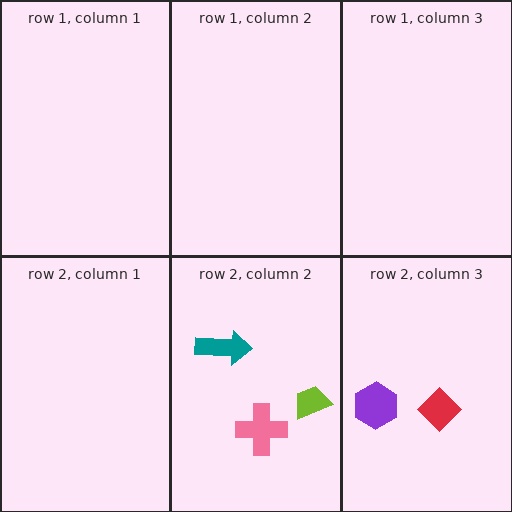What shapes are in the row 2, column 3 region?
The red diamond, the purple hexagon.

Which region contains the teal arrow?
The row 2, column 2 region.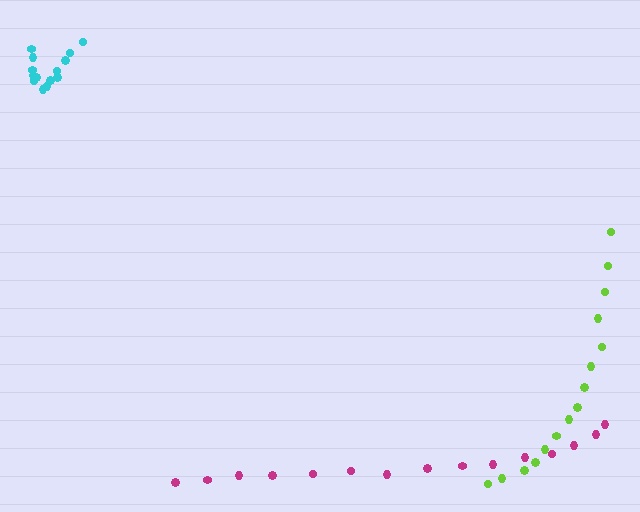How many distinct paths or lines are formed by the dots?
There are 3 distinct paths.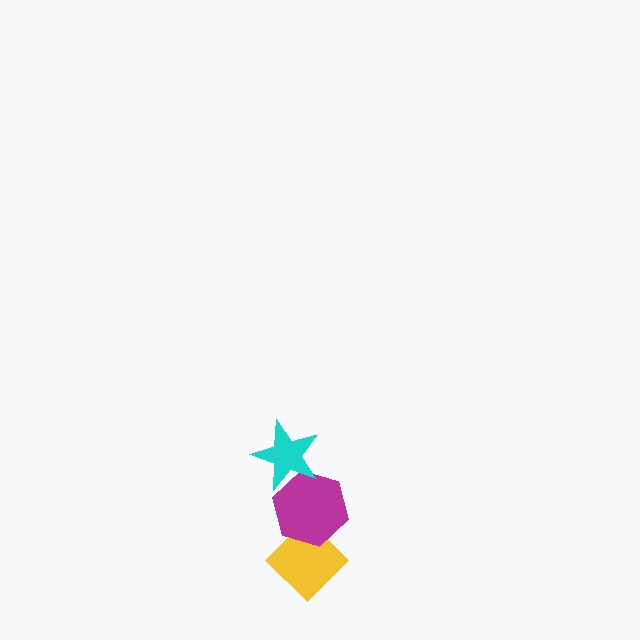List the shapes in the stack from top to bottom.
From top to bottom: the cyan star, the magenta hexagon, the yellow diamond.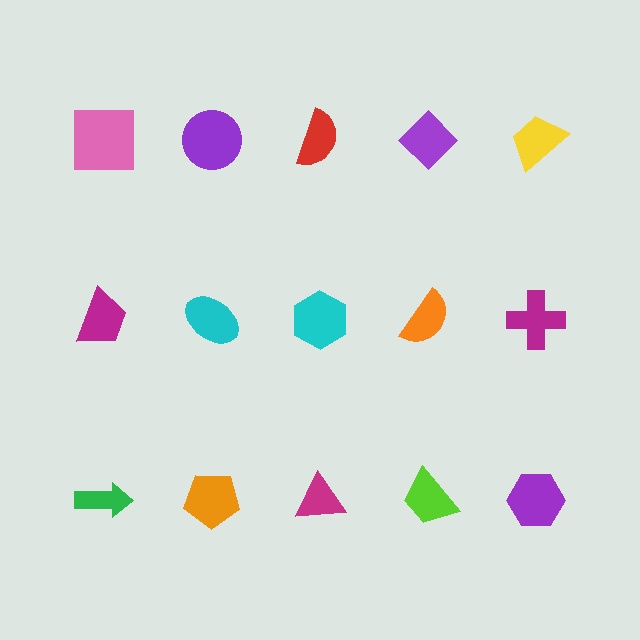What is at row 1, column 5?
A yellow trapezoid.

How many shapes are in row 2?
5 shapes.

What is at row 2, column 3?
A cyan hexagon.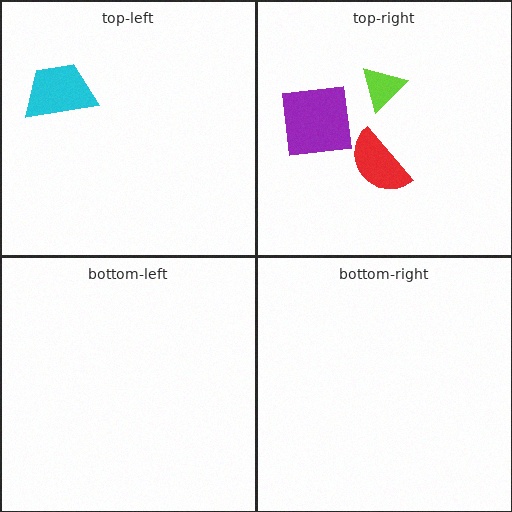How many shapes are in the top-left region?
1.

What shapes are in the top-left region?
The cyan trapezoid.